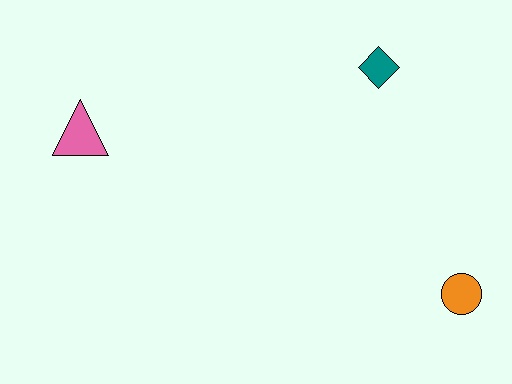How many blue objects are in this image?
There are no blue objects.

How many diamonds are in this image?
There is 1 diamond.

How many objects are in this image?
There are 3 objects.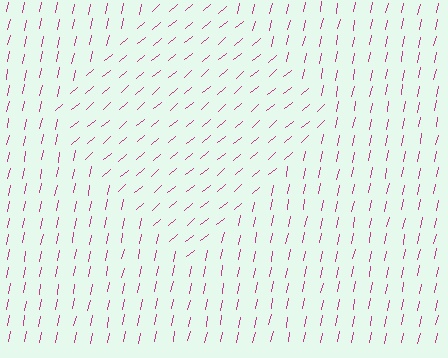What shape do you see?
I see a diamond.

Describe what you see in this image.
The image is filled with small magenta line segments. A diamond region in the image has lines oriented differently from the surrounding lines, creating a visible texture boundary.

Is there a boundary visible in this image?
Yes, there is a texture boundary formed by a change in line orientation.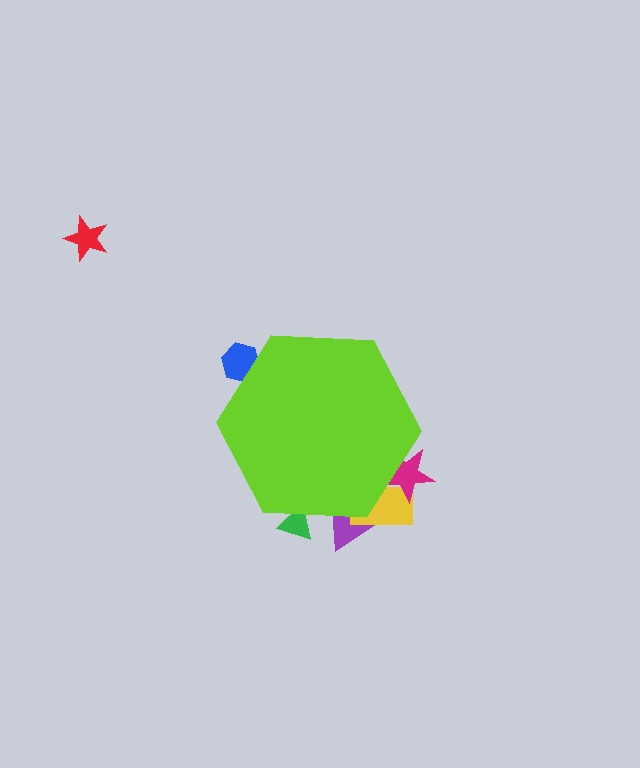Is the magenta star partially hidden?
Yes, the magenta star is partially hidden behind the lime hexagon.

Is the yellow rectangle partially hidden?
Yes, the yellow rectangle is partially hidden behind the lime hexagon.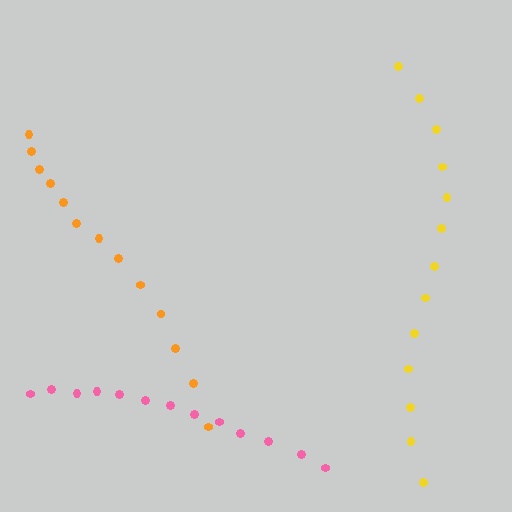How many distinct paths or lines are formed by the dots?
There are 3 distinct paths.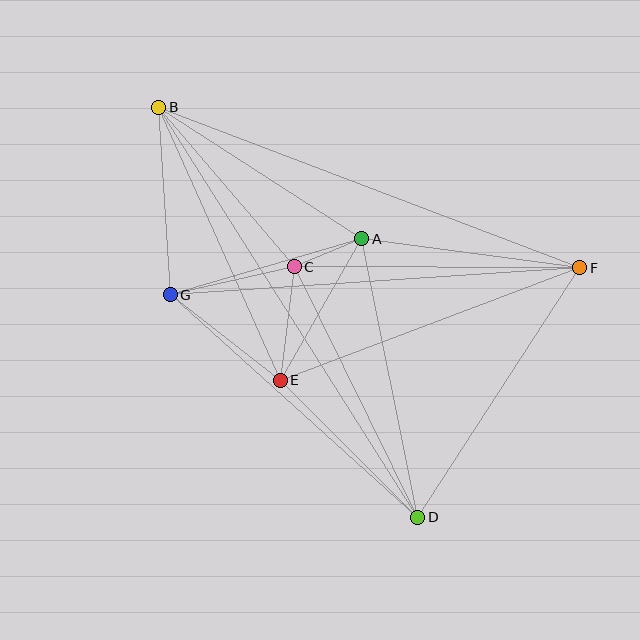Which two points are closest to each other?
Points A and C are closest to each other.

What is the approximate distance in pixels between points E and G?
The distance between E and G is approximately 139 pixels.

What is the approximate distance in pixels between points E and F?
The distance between E and F is approximately 320 pixels.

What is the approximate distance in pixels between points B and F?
The distance between B and F is approximately 451 pixels.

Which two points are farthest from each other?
Points B and D are farthest from each other.